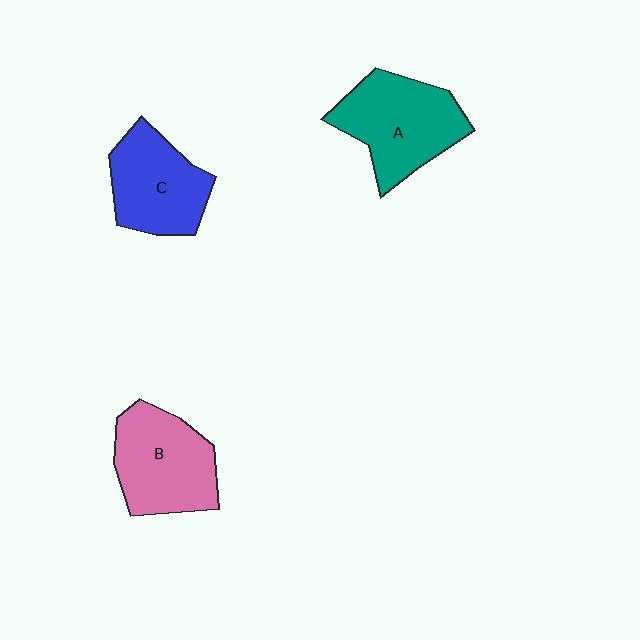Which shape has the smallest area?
Shape C (blue).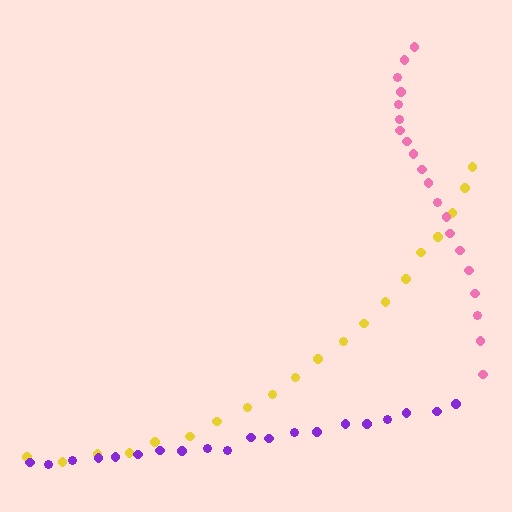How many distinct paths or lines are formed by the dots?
There are 3 distinct paths.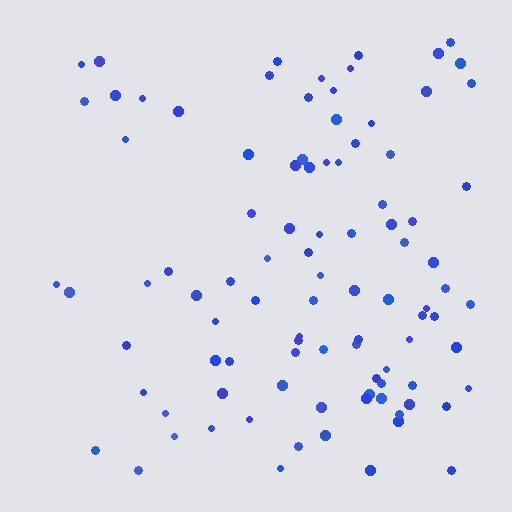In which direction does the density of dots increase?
From left to right, with the right side densest.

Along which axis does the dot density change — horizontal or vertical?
Horizontal.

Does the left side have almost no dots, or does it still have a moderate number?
Still a moderate number, just noticeably fewer than the right.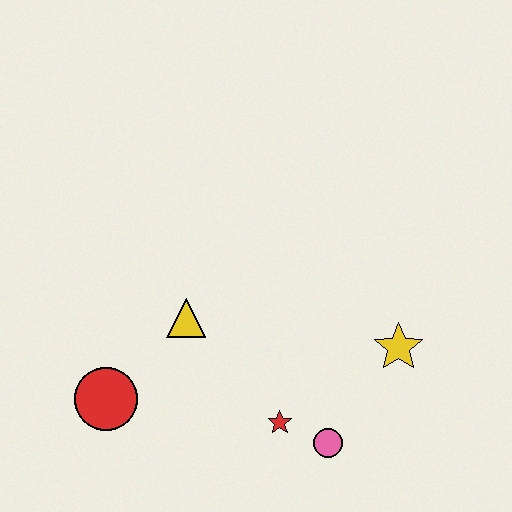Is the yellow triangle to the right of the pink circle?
No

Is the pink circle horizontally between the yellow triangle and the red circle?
No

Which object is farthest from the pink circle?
The red circle is farthest from the pink circle.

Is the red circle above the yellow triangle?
No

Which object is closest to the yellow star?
The pink circle is closest to the yellow star.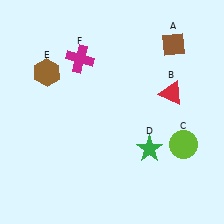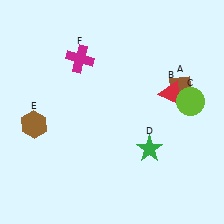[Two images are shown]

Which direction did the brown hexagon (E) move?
The brown hexagon (E) moved down.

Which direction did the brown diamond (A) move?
The brown diamond (A) moved down.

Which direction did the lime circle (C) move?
The lime circle (C) moved up.